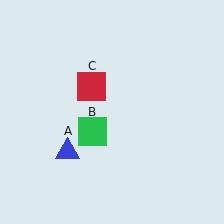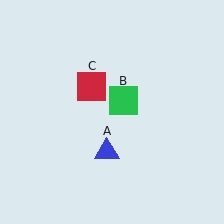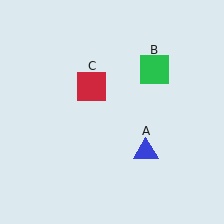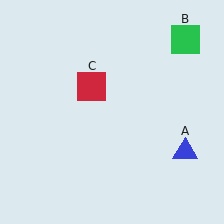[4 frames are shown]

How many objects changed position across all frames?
2 objects changed position: blue triangle (object A), green square (object B).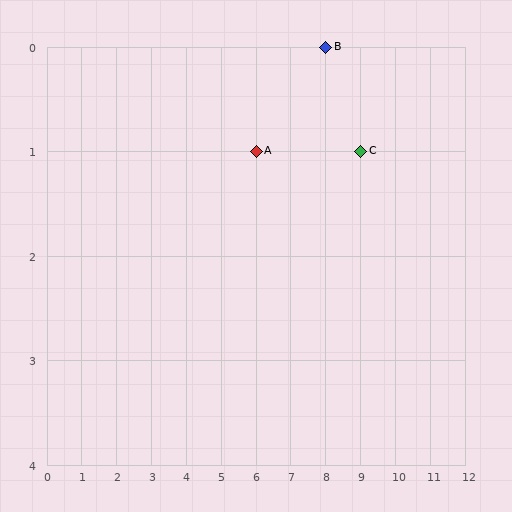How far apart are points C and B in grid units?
Points C and B are 1 column and 1 row apart (about 1.4 grid units diagonally).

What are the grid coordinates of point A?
Point A is at grid coordinates (6, 1).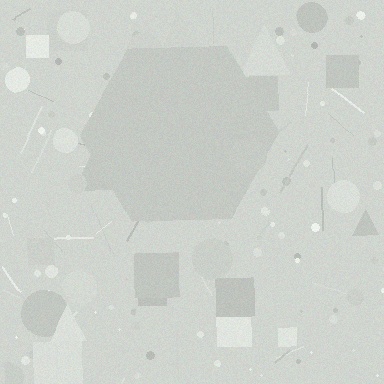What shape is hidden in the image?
A hexagon is hidden in the image.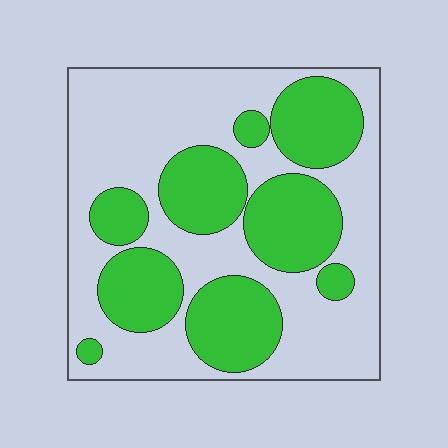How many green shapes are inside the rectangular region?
9.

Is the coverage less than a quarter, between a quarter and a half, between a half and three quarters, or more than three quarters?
Between a quarter and a half.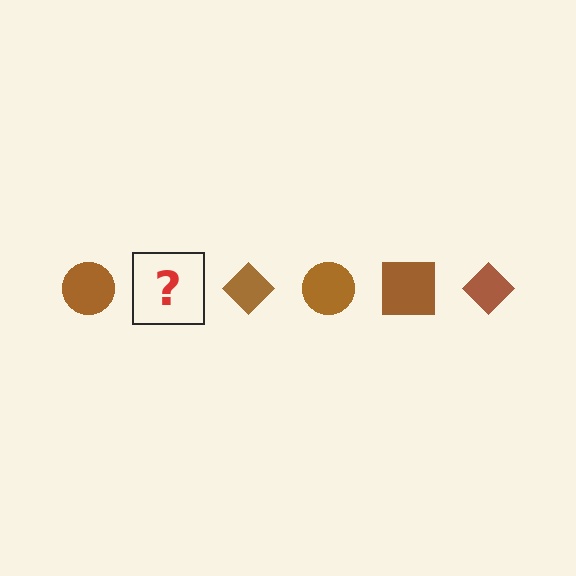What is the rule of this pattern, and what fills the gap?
The rule is that the pattern cycles through circle, square, diamond shapes in brown. The gap should be filled with a brown square.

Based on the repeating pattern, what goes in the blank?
The blank should be a brown square.